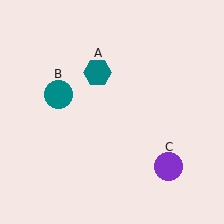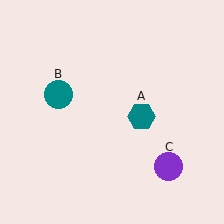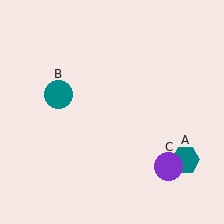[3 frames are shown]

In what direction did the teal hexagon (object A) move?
The teal hexagon (object A) moved down and to the right.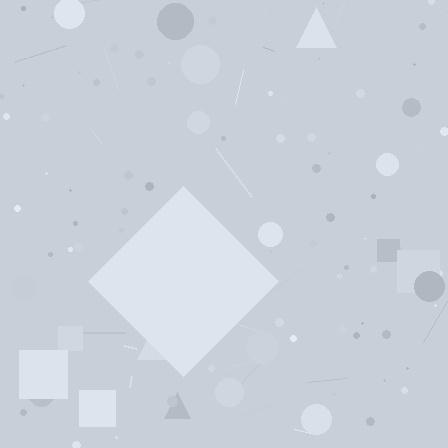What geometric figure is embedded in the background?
A diamond is embedded in the background.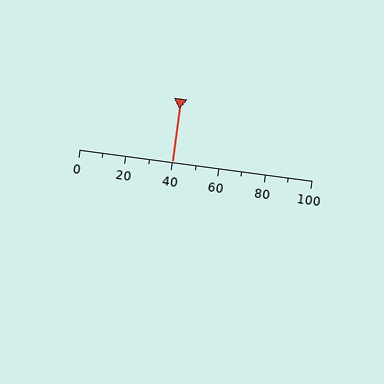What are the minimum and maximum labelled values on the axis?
The axis runs from 0 to 100.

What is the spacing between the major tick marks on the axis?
The major ticks are spaced 20 apart.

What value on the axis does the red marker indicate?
The marker indicates approximately 40.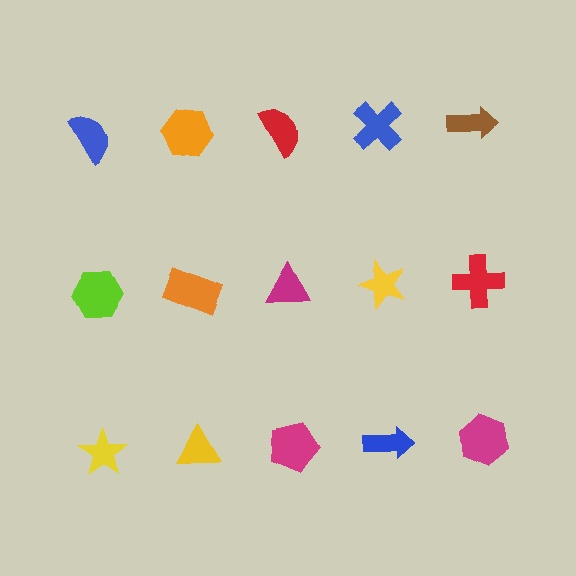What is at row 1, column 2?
An orange hexagon.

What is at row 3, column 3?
A magenta pentagon.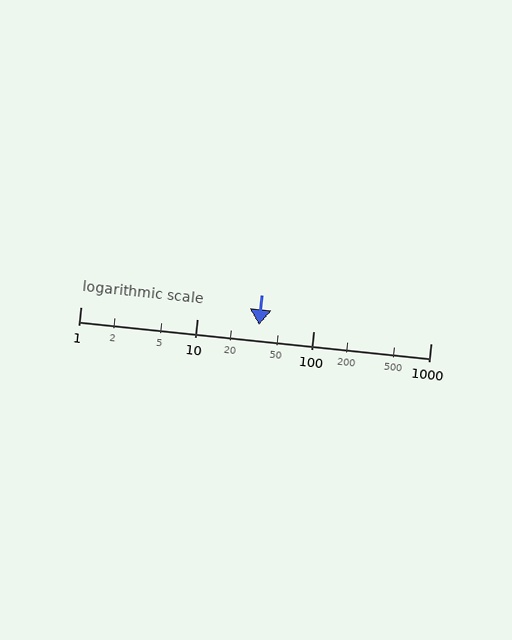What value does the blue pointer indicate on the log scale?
The pointer indicates approximately 34.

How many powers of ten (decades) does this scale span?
The scale spans 3 decades, from 1 to 1000.